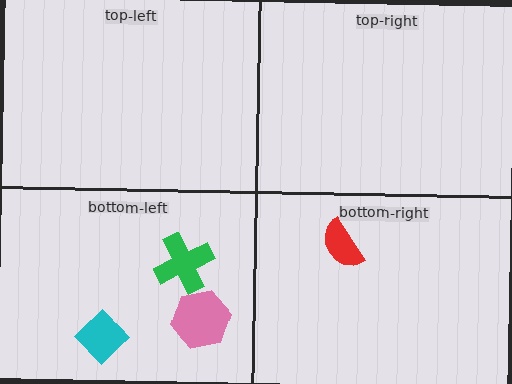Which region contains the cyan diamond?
The bottom-left region.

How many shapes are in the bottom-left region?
3.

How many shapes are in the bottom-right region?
1.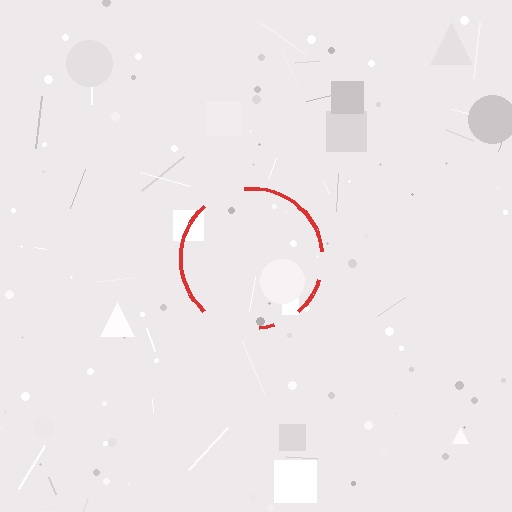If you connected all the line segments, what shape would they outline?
They would outline a circle.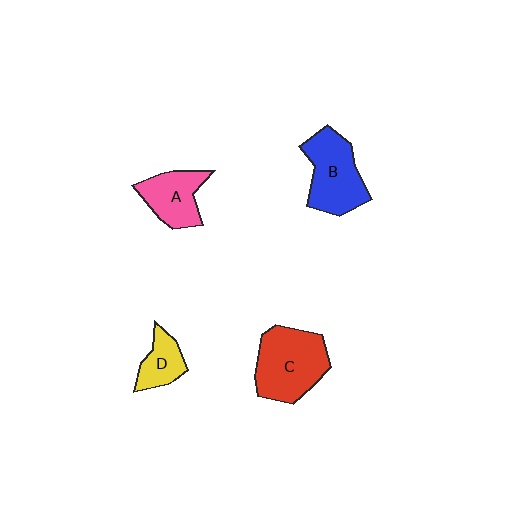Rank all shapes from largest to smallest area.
From largest to smallest: C (red), B (blue), A (pink), D (yellow).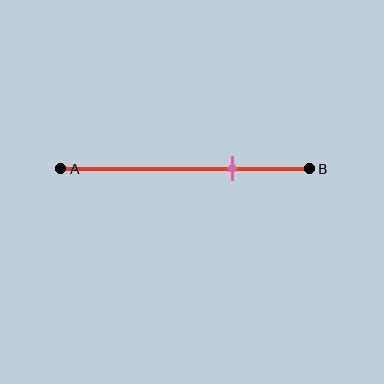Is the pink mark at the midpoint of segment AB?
No, the mark is at about 70% from A, not at the 50% midpoint.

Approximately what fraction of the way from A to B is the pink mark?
The pink mark is approximately 70% of the way from A to B.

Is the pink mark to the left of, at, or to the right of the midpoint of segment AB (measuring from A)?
The pink mark is to the right of the midpoint of segment AB.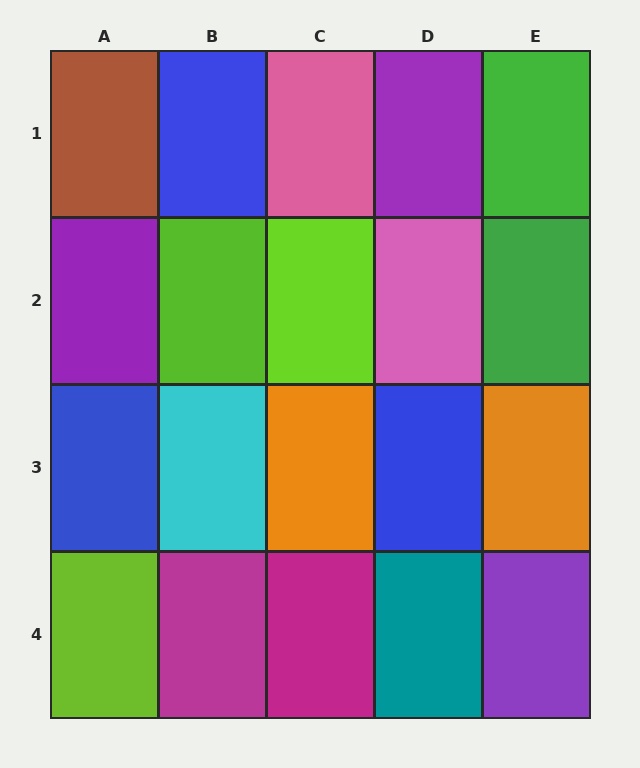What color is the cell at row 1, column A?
Brown.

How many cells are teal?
1 cell is teal.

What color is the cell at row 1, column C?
Pink.